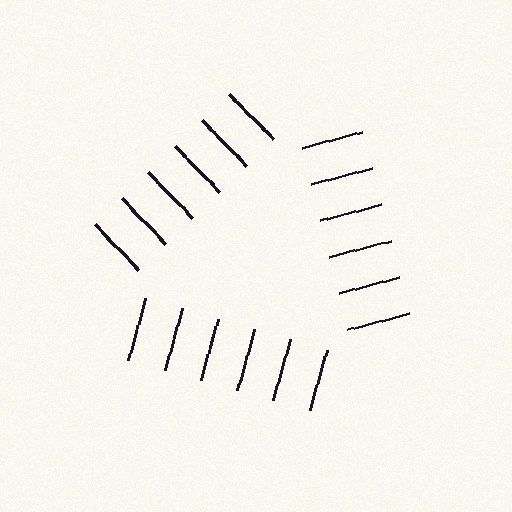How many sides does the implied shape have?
3 sides — the line-ends trace a triangle.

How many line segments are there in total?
18 — 6 along each of the 3 edges.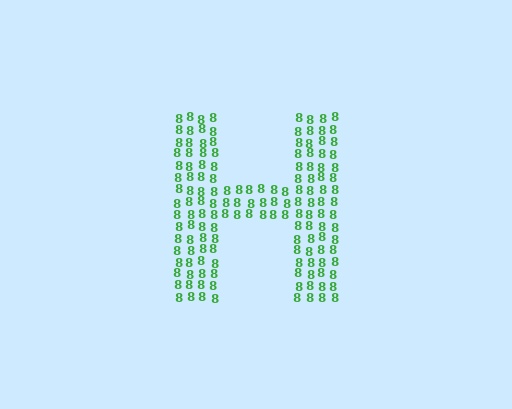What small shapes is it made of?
It is made of small digit 8's.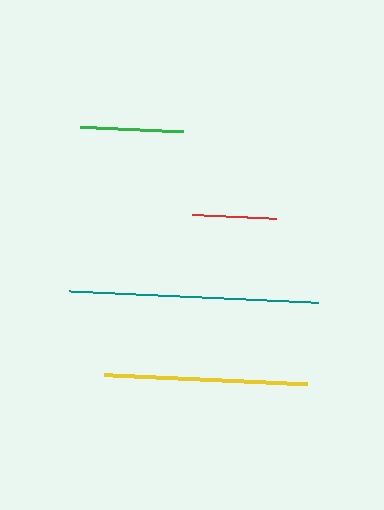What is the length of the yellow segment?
The yellow segment is approximately 203 pixels long.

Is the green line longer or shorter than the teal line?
The teal line is longer than the green line.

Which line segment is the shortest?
The red line is the shortest at approximately 83 pixels.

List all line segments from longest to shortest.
From longest to shortest: teal, yellow, green, red.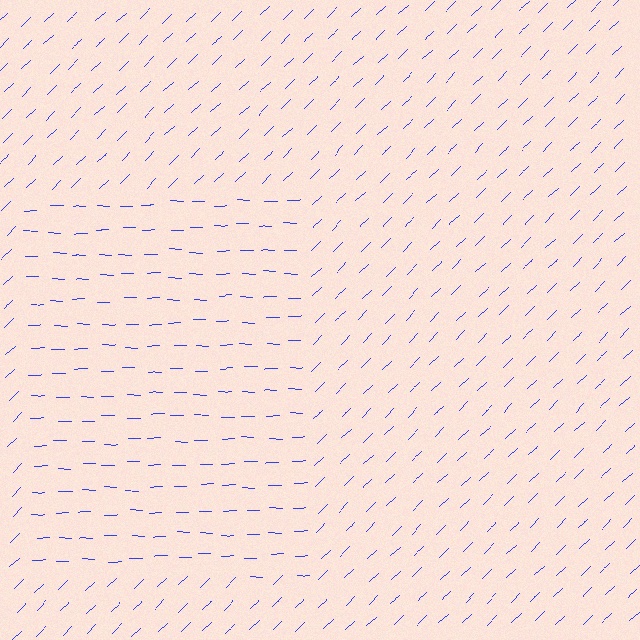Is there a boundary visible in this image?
Yes, there is a texture boundary formed by a change in line orientation.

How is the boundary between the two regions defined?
The boundary is defined purely by a change in line orientation (approximately 45 degrees difference). All lines are the same color and thickness.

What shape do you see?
I see a rectangle.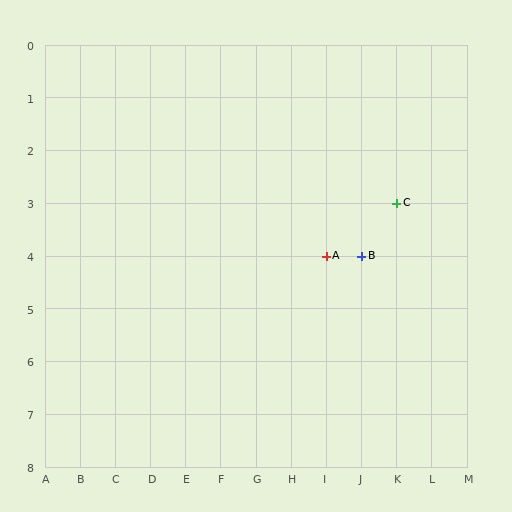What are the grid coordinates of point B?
Point B is at grid coordinates (J, 4).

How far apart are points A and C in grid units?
Points A and C are 2 columns and 1 row apart (about 2.2 grid units diagonally).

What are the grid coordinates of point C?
Point C is at grid coordinates (K, 3).